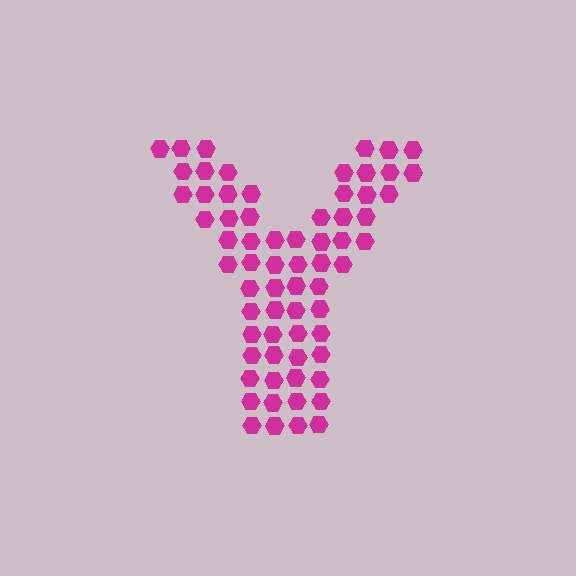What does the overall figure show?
The overall figure shows the letter Y.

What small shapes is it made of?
It is made of small hexagons.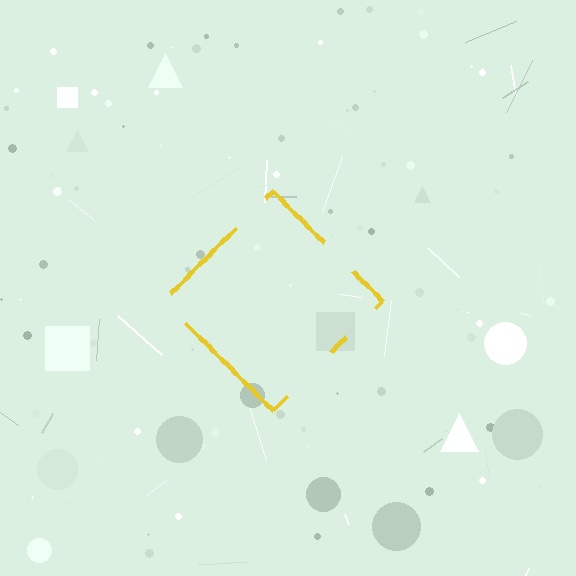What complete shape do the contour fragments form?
The contour fragments form a diamond.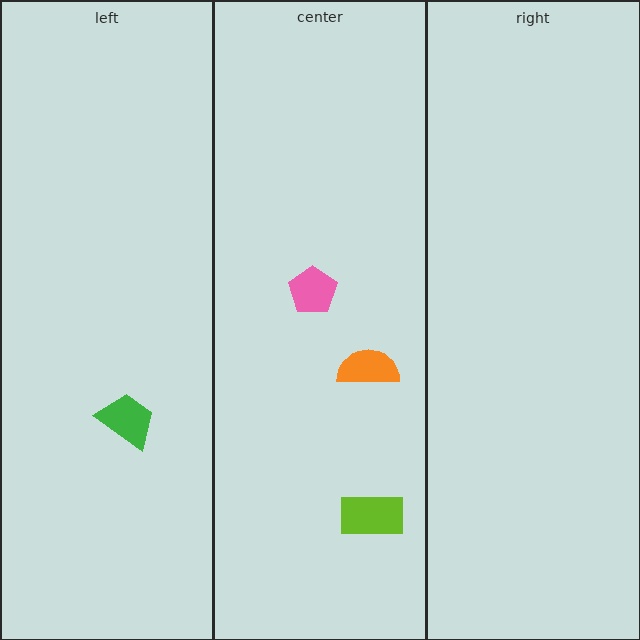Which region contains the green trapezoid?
The left region.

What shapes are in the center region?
The orange semicircle, the pink pentagon, the lime rectangle.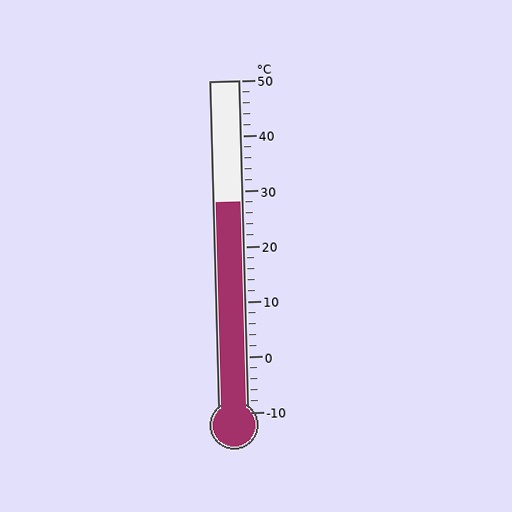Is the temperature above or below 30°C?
The temperature is below 30°C.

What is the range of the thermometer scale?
The thermometer scale ranges from -10°C to 50°C.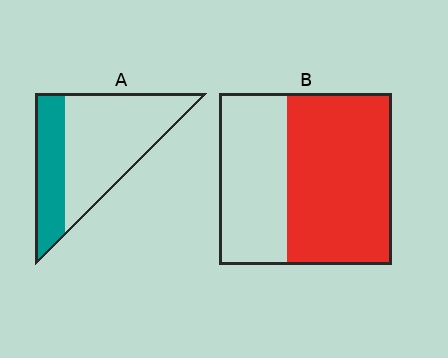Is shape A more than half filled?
No.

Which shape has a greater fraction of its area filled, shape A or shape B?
Shape B.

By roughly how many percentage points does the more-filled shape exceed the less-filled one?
By roughly 30 percentage points (B over A).